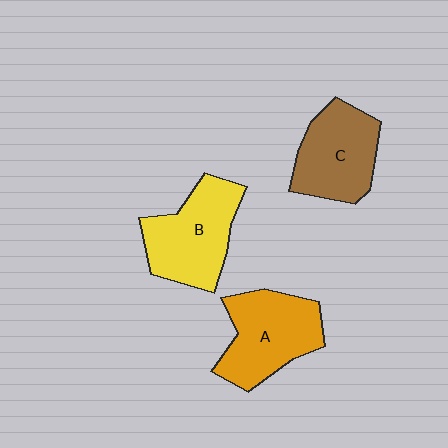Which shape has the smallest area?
Shape C (brown).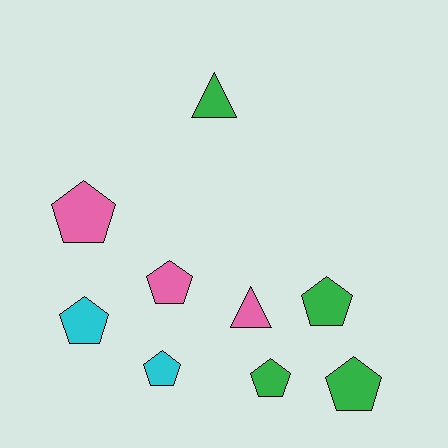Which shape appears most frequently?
Pentagon, with 7 objects.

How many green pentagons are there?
There are 3 green pentagons.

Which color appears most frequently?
Green, with 4 objects.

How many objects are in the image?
There are 9 objects.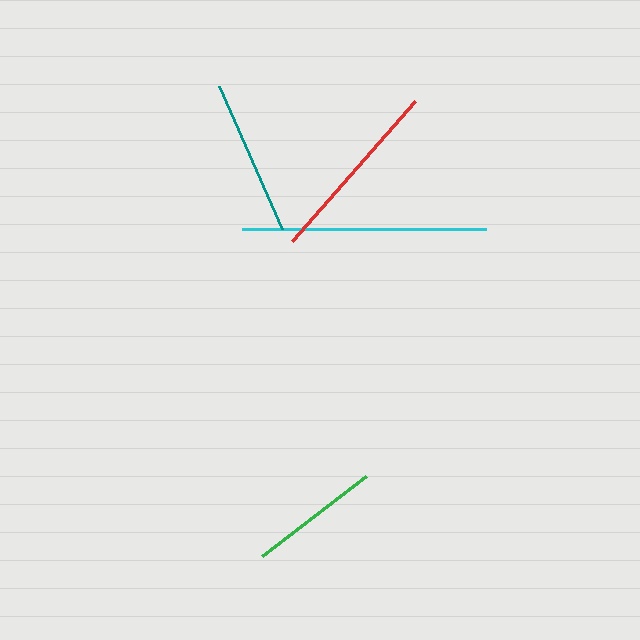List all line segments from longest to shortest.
From longest to shortest: cyan, red, teal, green.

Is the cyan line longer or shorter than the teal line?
The cyan line is longer than the teal line.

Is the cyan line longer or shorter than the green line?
The cyan line is longer than the green line.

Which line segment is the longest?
The cyan line is the longest at approximately 244 pixels.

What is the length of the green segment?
The green segment is approximately 131 pixels long.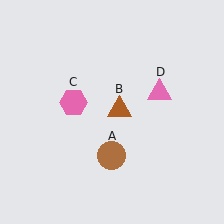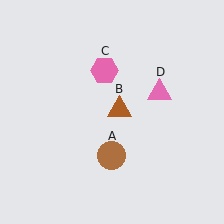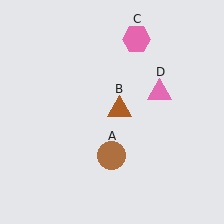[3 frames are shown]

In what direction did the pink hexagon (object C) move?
The pink hexagon (object C) moved up and to the right.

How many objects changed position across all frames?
1 object changed position: pink hexagon (object C).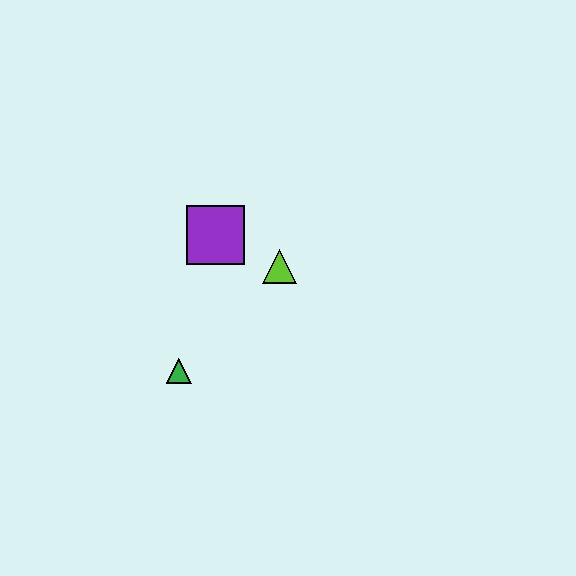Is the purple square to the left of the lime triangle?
Yes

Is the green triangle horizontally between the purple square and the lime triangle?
No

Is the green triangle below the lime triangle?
Yes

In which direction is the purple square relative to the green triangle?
The purple square is above the green triangle.